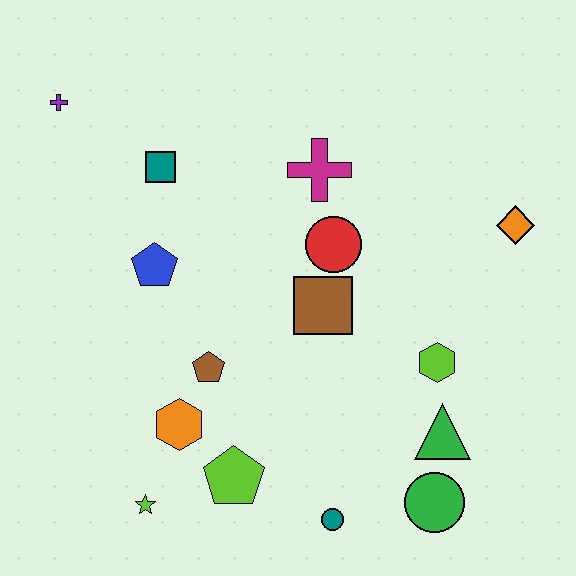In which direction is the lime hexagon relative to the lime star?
The lime hexagon is to the right of the lime star.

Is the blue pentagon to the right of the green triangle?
No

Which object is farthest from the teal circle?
The purple cross is farthest from the teal circle.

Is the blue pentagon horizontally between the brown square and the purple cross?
Yes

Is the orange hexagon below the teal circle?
No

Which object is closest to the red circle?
The brown square is closest to the red circle.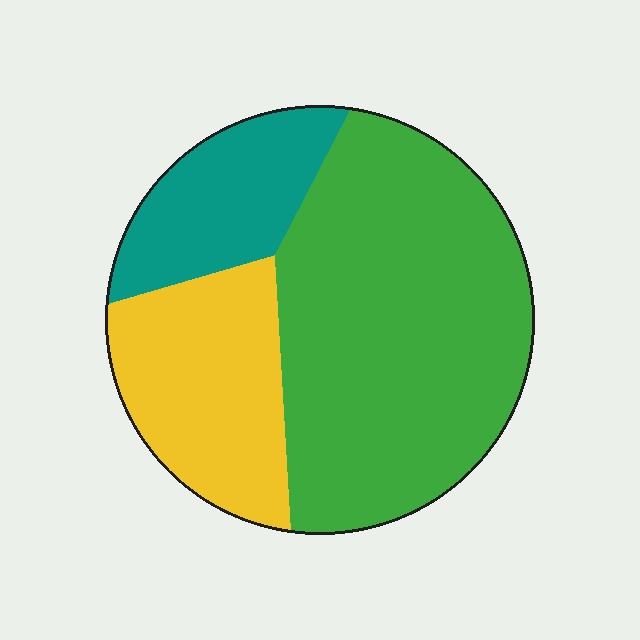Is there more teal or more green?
Green.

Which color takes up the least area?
Teal, at roughly 20%.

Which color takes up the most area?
Green, at roughly 60%.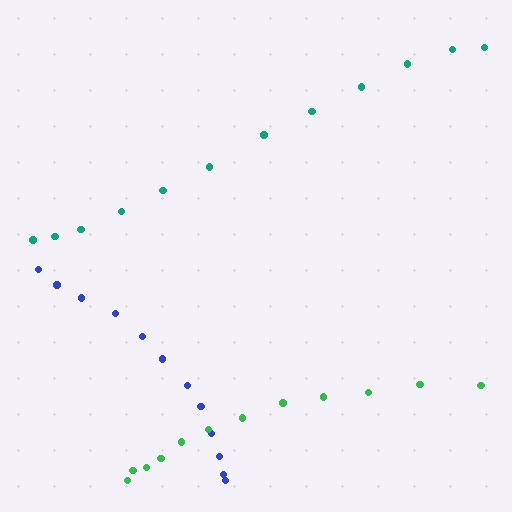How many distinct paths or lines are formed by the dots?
There are 3 distinct paths.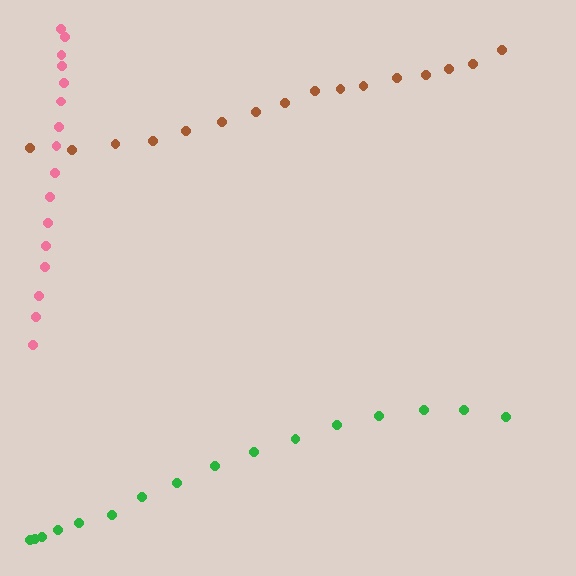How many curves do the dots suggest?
There are 3 distinct paths.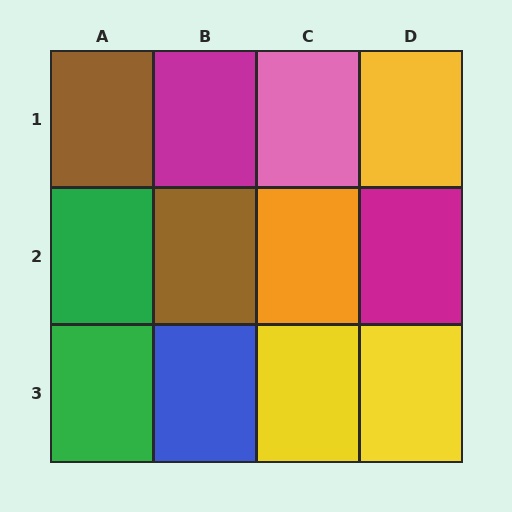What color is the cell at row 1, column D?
Yellow.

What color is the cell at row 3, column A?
Green.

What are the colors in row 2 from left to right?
Green, brown, orange, magenta.